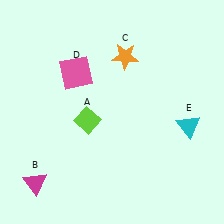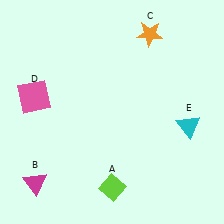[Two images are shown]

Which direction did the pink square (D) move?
The pink square (D) moved left.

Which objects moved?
The objects that moved are: the lime diamond (A), the orange star (C), the pink square (D).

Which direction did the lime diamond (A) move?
The lime diamond (A) moved down.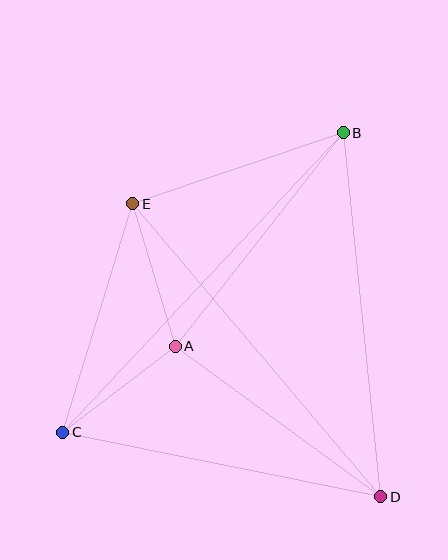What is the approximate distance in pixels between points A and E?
The distance between A and E is approximately 149 pixels.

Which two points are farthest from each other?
Points B and C are farthest from each other.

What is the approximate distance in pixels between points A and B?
The distance between A and B is approximately 272 pixels.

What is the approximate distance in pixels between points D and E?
The distance between D and E is approximately 384 pixels.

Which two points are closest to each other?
Points A and C are closest to each other.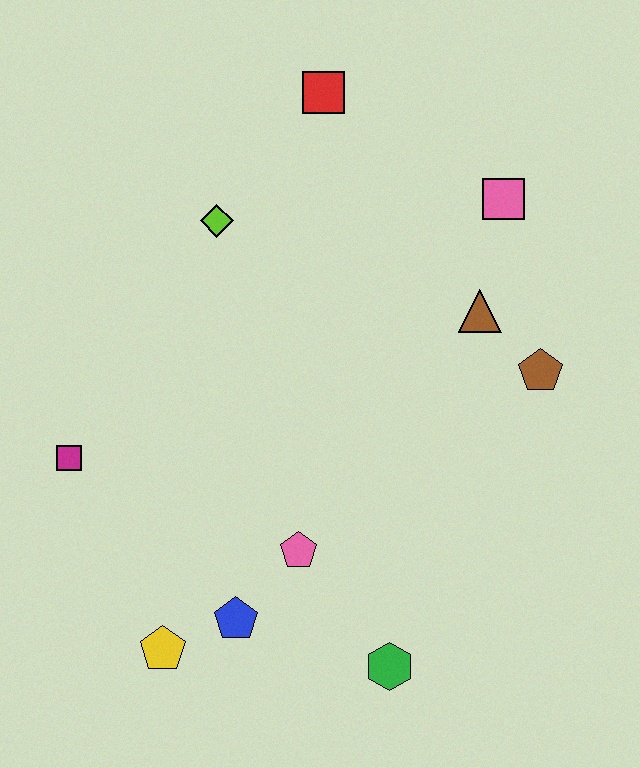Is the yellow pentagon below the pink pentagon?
Yes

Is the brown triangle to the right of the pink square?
No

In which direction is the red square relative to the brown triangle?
The red square is above the brown triangle.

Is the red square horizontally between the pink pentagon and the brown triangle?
Yes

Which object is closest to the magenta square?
The yellow pentagon is closest to the magenta square.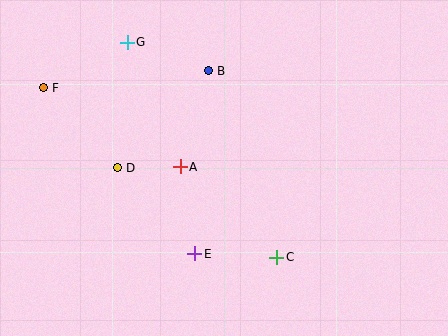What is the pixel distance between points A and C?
The distance between A and C is 132 pixels.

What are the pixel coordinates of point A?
Point A is at (180, 167).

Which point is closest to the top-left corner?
Point F is closest to the top-left corner.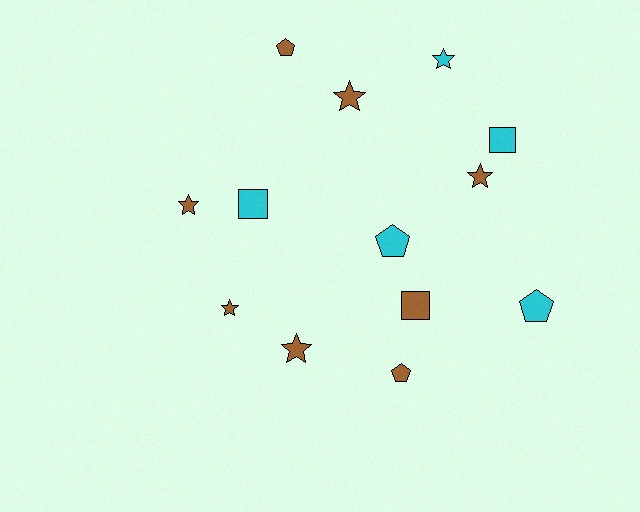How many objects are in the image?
There are 13 objects.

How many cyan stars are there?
There is 1 cyan star.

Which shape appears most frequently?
Star, with 6 objects.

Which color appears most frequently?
Brown, with 8 objects.